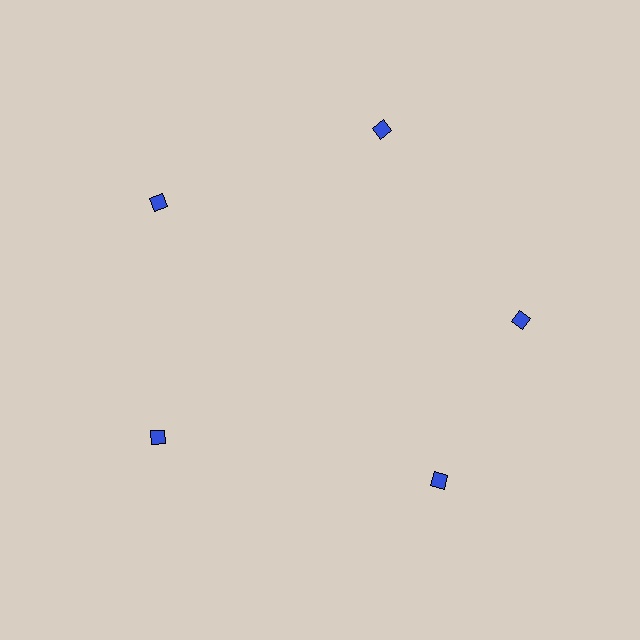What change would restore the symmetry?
The symmetry would be restored by rotating it back into even spacing with its neighbors so that all 5 diamonds sit at equal angles and equal distance from the center.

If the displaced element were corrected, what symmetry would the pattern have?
It would have 5-fold rotational symmetry — the pattern would map onto itself every 72 degrees.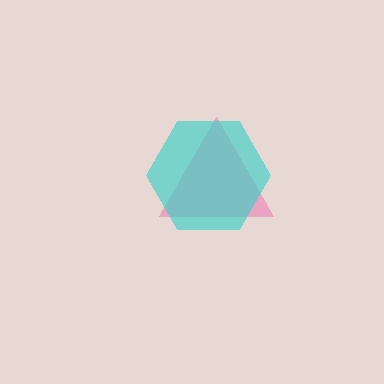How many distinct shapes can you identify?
There are 2 distinct shapes: a pink triangle, a cyan hexagon.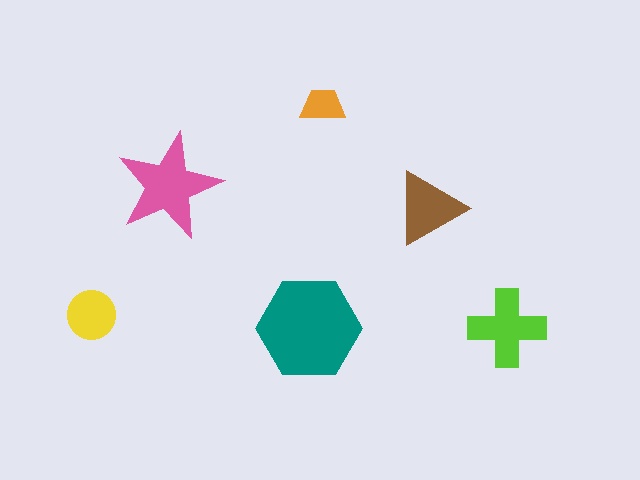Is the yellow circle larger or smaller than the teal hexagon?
Smaller.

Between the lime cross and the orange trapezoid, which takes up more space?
The lime cross.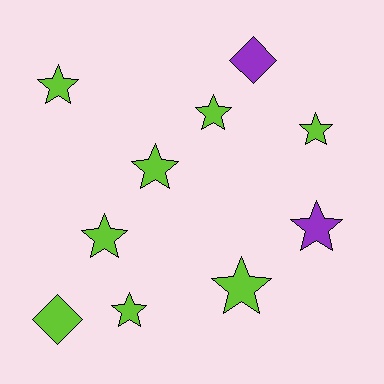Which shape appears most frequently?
Star, with 8 objects.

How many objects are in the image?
There are 10 objects.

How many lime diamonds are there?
There is 1 lime diamond.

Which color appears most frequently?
Lime, with 8 objects.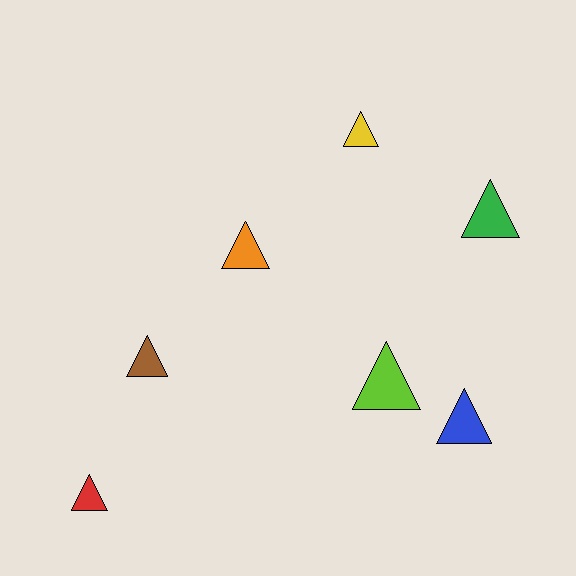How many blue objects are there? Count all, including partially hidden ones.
There is 1 blue object.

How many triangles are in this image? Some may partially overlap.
There are 7 triangles.